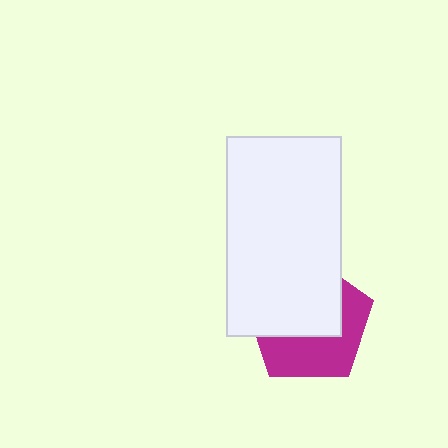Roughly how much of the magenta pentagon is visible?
About half of it is visible (roughly 46%).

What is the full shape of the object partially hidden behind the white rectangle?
The partially hidden object is a magenta pentagon.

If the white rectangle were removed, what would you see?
You would see the complete magenta pentagon.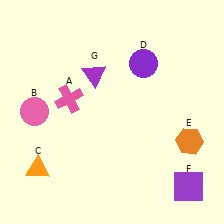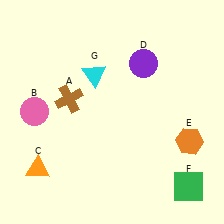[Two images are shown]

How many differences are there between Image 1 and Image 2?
There are 3 differences between the two images.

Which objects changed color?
A changed from pink to brown. F changed from purple to green. G changed from purple to cyan.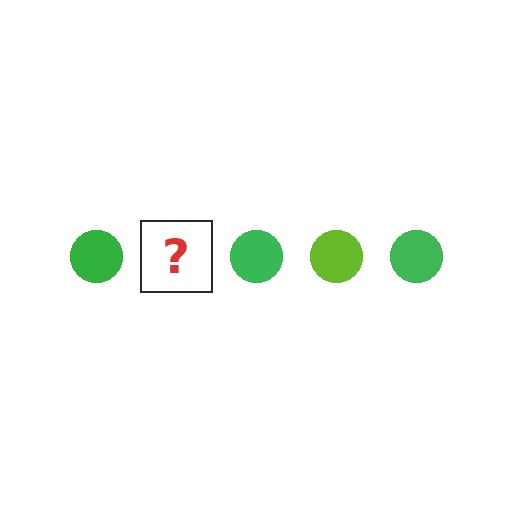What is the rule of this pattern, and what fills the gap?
The rule is that the pattern cycles through green, lime circles. The gap should be filled with a lime circle.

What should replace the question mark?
The question mark should be replaced with a lime circle.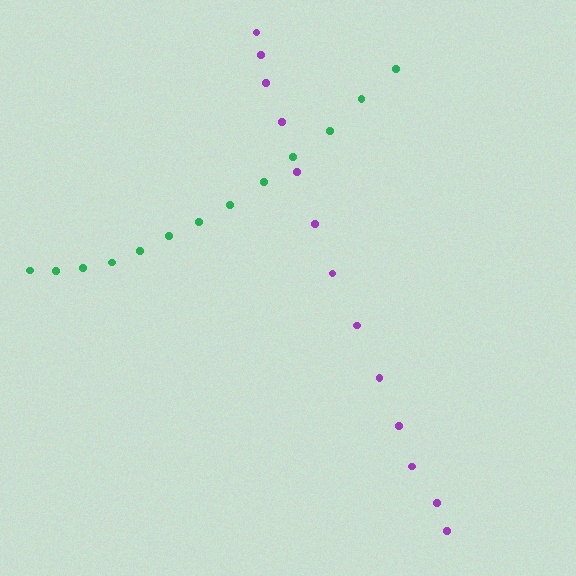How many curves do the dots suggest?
There are 2 distinct paths.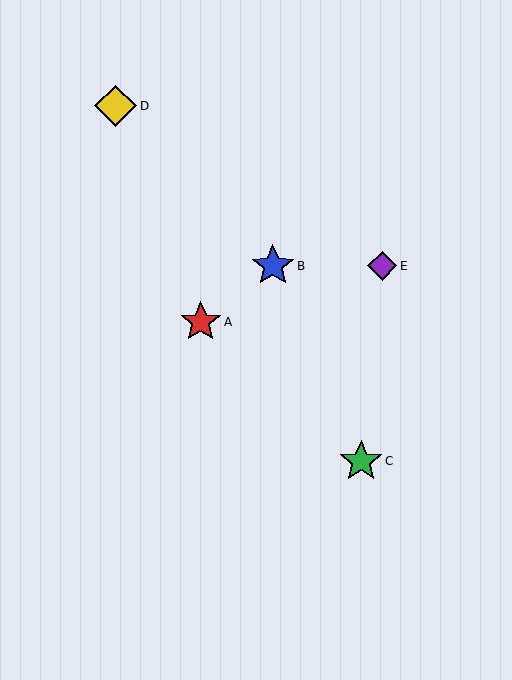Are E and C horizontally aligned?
No, E is at y≈266 and C is at y≈461.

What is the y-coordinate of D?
Object D is at y≈106.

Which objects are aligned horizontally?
Objects B, E are aligned horizontally.